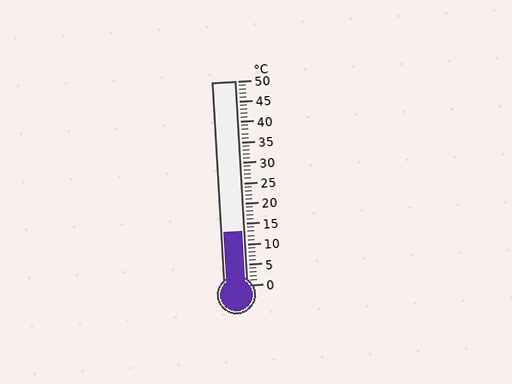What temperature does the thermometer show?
The thermometer shows approximately 13°C.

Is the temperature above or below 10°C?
The temperature is above 10°C.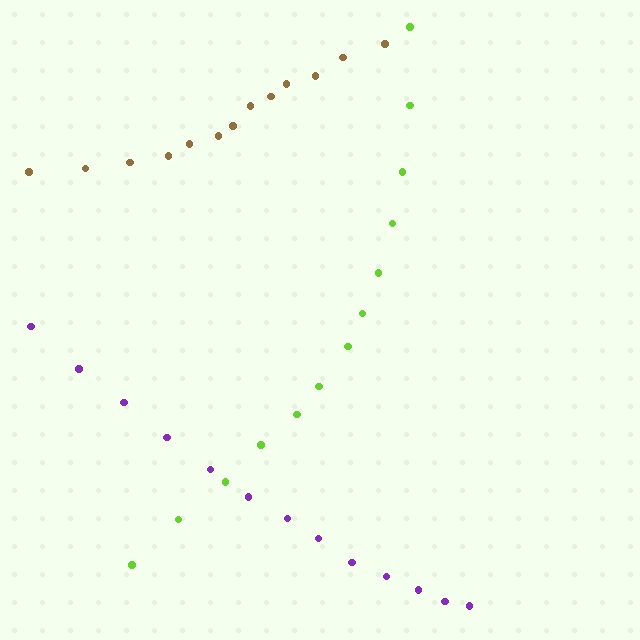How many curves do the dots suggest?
There are 3 distinct paths.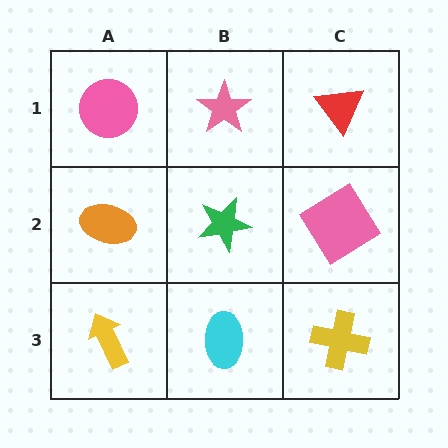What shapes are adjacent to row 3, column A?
An orange ellipse (row 2, column A), a cyan ellipse (row 3, column B).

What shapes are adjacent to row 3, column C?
A pink diamond (row 2, column C), a cyan ellipse (row 3, column B).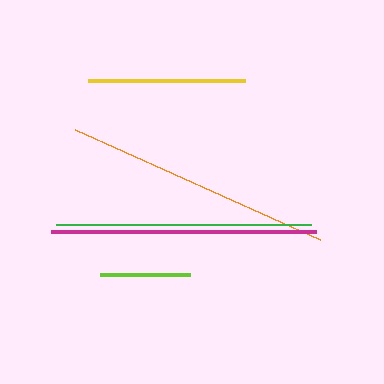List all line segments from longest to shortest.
From longest to shortest: orange, magenta, green, yellow, lime.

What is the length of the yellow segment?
The yellow segment is approximately 157 pixels long.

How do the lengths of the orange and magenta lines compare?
The orange and magenta lines are approximately the same length.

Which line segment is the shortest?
The lime line is the shortest at approximately 90 pixels.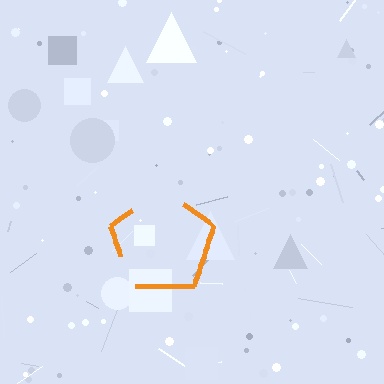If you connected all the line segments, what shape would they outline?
They would outline a pentagon.